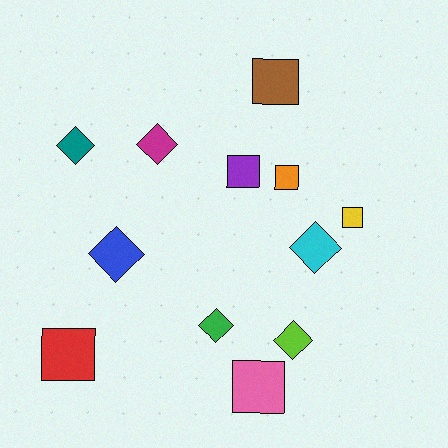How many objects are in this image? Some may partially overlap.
There are 12 objects.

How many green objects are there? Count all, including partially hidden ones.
There is 1 green object.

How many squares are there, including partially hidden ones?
There are 6 squares.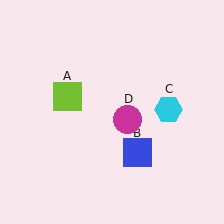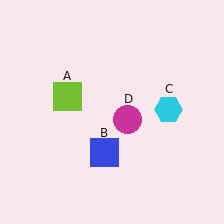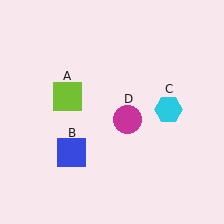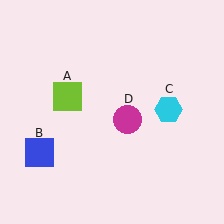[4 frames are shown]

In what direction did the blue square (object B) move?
The blue square (object B) moved left.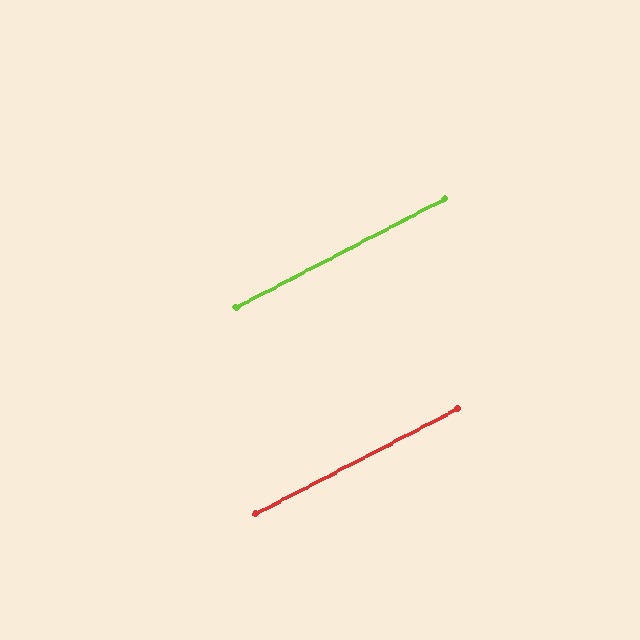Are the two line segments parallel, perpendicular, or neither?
Parallel — their directions differ by only 0.1°.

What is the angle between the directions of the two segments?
Approximately 0 degrees.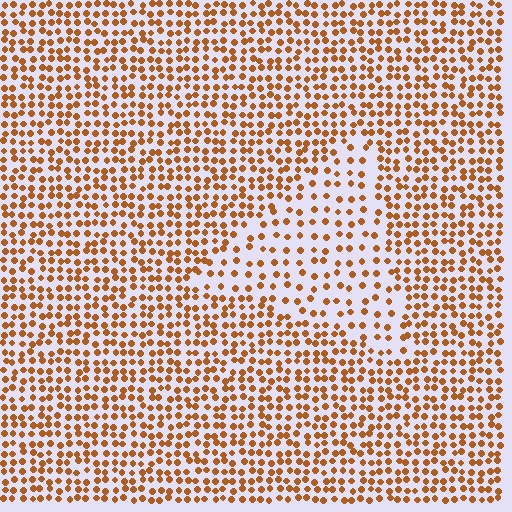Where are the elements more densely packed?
The elements are more densely packed outside the triangle boundary.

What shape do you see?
I see a triangle.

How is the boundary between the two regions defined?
The boundary is defined by a change in element density (approximately 1.9x ratio). All elements are the same color, size, and shape.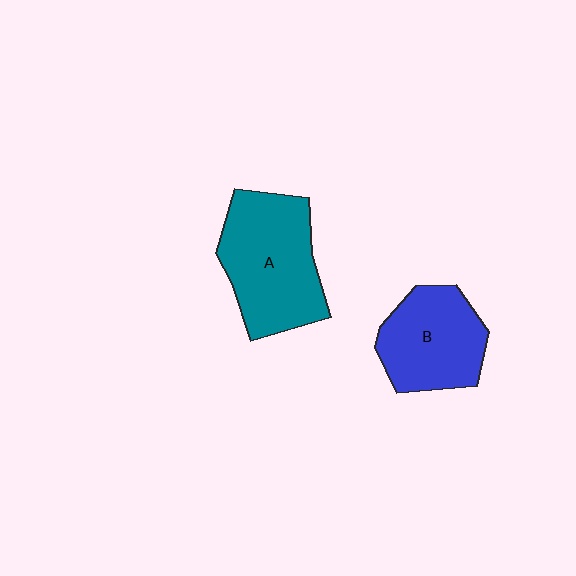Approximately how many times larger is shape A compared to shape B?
Approximately 1.3 times.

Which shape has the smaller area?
Shape B (blue).